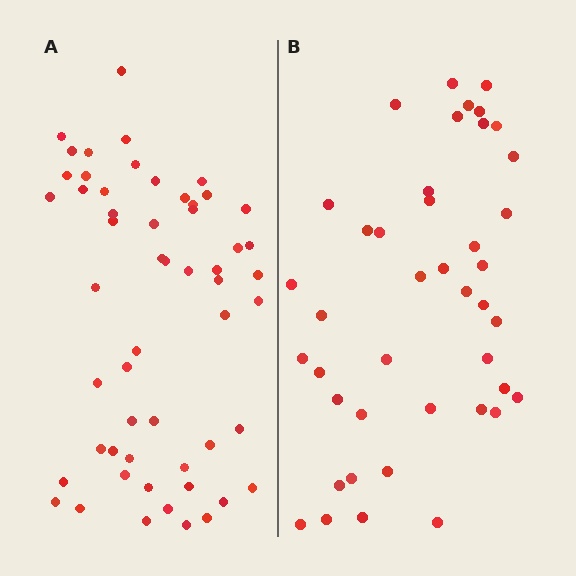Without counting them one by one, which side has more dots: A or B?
Region A (the left region) has more dots.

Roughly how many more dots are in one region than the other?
Region A has approximately 15 more dots than region B.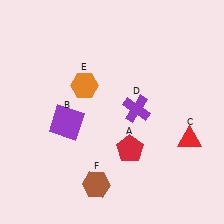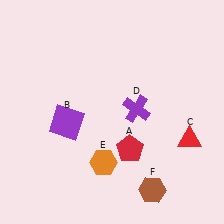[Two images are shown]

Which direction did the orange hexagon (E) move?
The orange hexagon (E) moved down.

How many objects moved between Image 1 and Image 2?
2 objects moved between the two images.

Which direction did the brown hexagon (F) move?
The brown hexagon (F) moved right.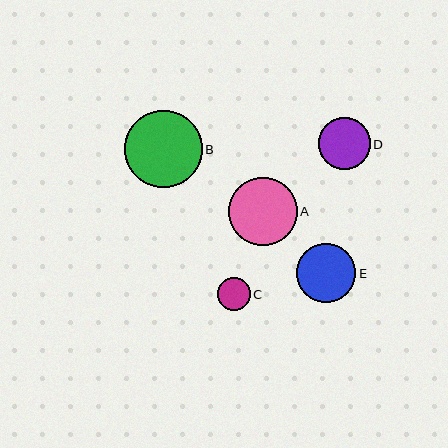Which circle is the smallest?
Circle C is the smallest with a size of approximately 33 pixels.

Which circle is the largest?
Circle B is the largest with a size of approximately 77 pixels.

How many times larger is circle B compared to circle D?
Circle B is approximately 1.5 times the size of circle D.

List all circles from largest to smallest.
From largest to smallest: B, A, E, D, C.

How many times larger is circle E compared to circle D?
Circle E is approximately 1.2 times the size of circle D.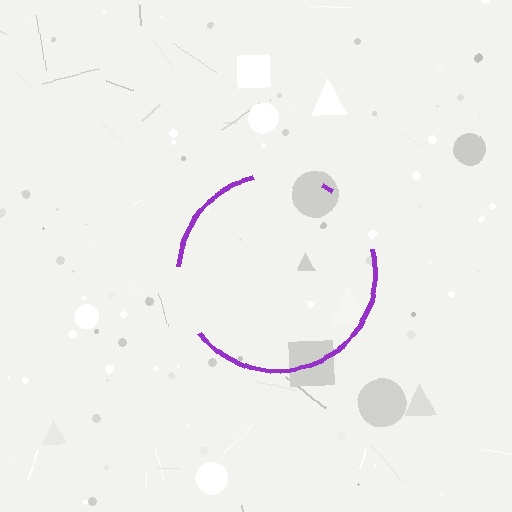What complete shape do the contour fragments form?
The contour fragments form a circle.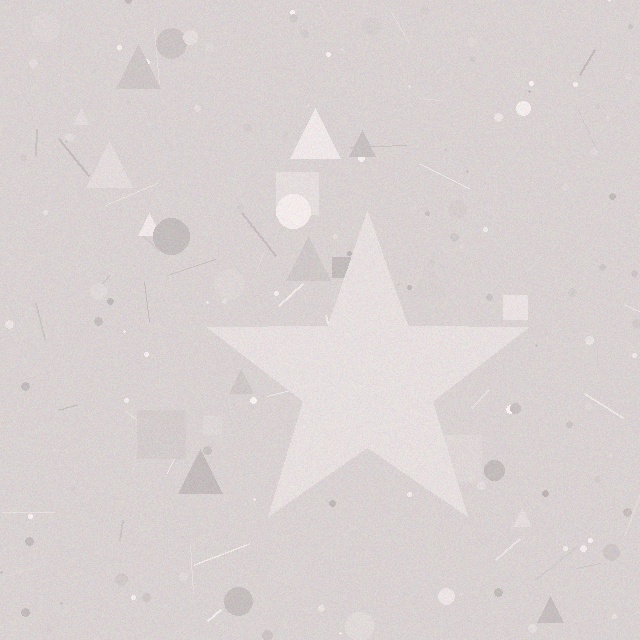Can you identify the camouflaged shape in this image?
The camouflaged shape is a star.